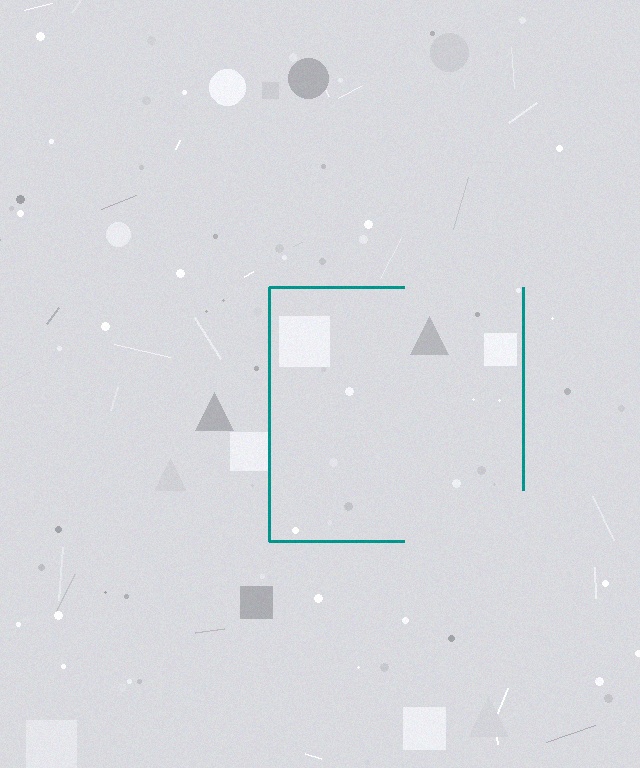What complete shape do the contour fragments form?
The contour fragments form a square.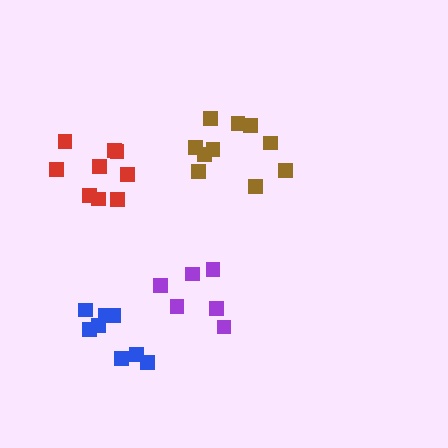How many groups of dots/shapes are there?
There are 4 groups.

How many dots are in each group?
Group 1: 10 dots, Group 2: 8 dots, Group 3: 9 dots, Group 4: 6 dots (33 total).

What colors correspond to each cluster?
The clusters are colored: brown, blue, red, purple.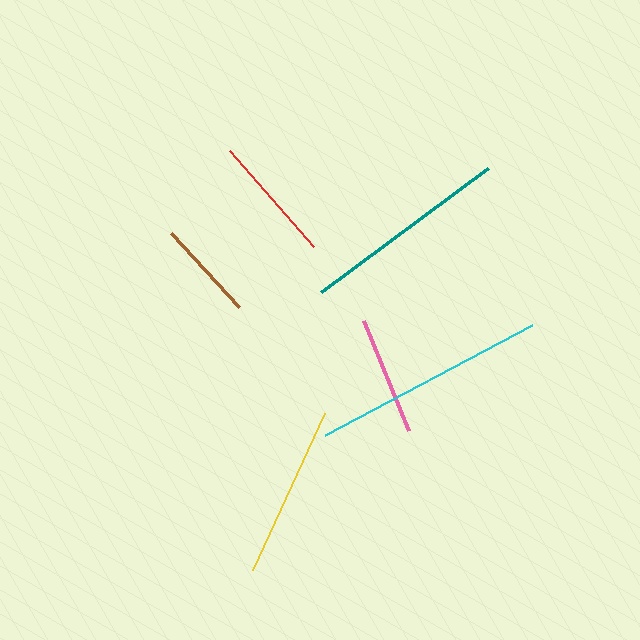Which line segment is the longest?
The cyan line is the longest at approximately 234 pixels.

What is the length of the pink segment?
The pink segment is approximately 118 pixels long.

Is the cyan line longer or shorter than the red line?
The cyan line is longer than the red line.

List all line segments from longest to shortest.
From longest to shortest: cyan, teal, yellow, red, pink, brown.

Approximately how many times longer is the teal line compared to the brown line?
The teal line is approximately 2.1 times the length of the brown line.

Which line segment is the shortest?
The brown line is the shortest at approximately 100 pixels.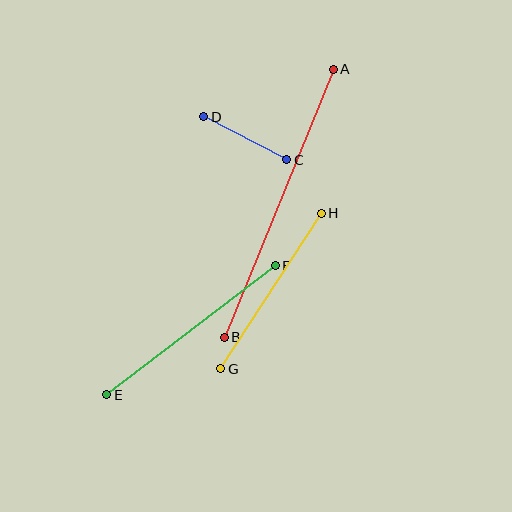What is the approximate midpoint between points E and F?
The midpoint is at approximately (191, 330) pixels.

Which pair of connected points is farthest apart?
Points A and B are farthest apart.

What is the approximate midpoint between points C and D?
The midpoint is at approximately (245, 138) pixels.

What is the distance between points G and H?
The distance is approximately 185 pixels.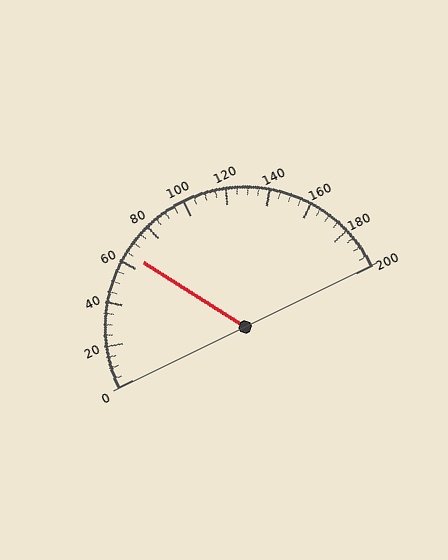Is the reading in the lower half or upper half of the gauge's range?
The reading is in the lower half of the range (0 to 200).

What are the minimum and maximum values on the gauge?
The gauge ranges from 0 to 200.